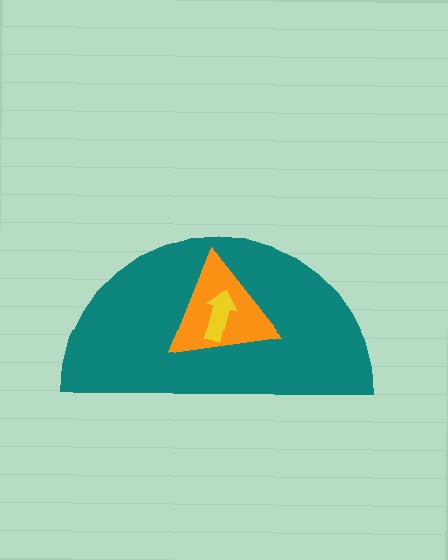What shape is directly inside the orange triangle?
The yellow arrow.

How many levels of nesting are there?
3.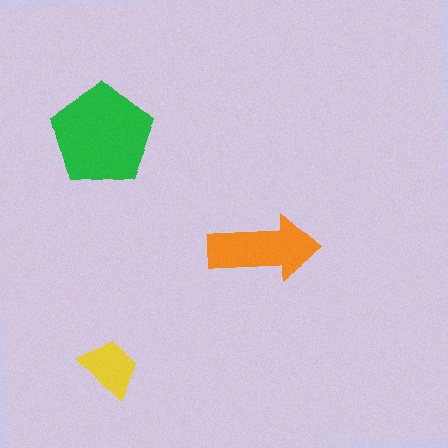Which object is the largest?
The green pentagon.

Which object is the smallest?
The yellow trapezoid.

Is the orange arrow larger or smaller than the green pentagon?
Smaller.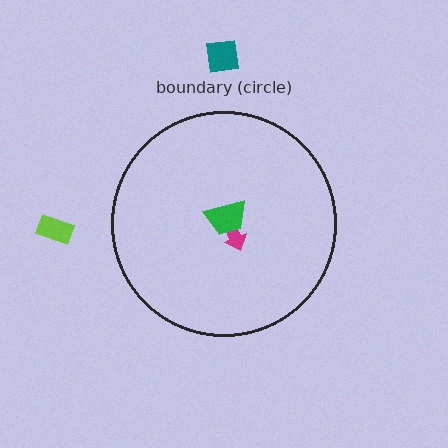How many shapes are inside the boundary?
2 inside, 2 outside.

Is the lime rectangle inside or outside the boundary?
Outside.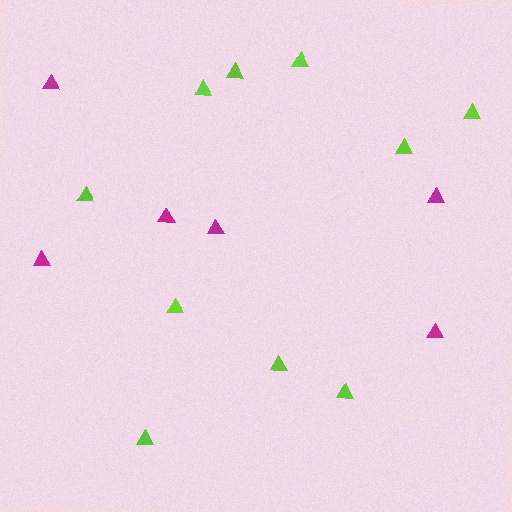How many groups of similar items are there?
There are 2 groups: one group of lime triangles (10) and one group of magenta triangles (6).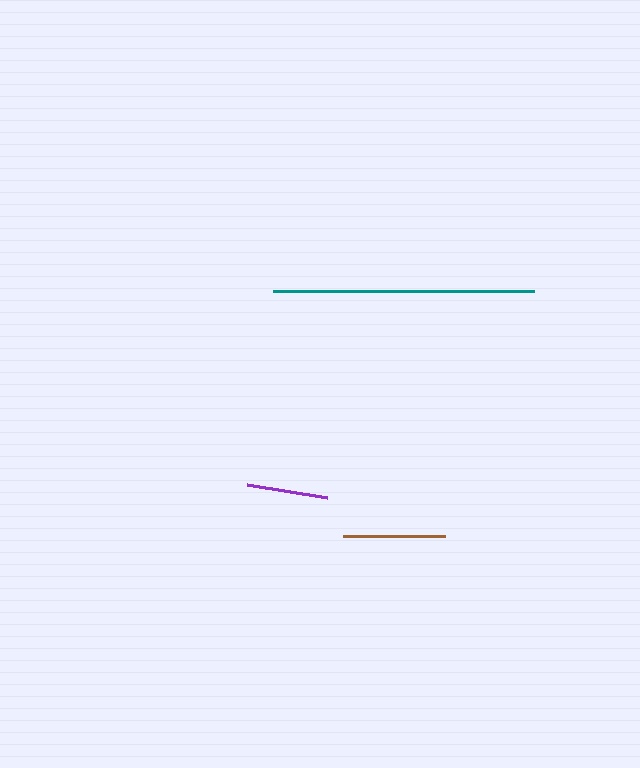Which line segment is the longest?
The teal line is the longest at approximately 261 pixels.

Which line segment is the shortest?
The purple line is the shortest at approximately 81 pixels.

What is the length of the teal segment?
The teal segment is approximately 261 pixels long.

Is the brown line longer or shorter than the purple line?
The brown line is longer than the purple line.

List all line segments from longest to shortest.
From longest to shortest: teal, brown, purple.